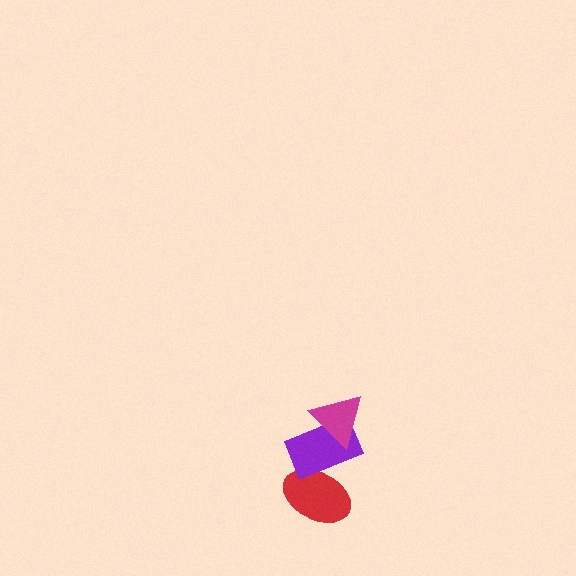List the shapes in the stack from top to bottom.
From top to bottom: the magenta triangle, the purple rectangle, the red ellipse.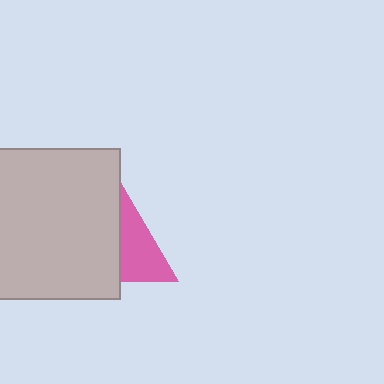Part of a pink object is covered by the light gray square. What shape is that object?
It is a triangle.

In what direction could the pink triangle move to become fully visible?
The pink triangle could move right. That would shift it out from behind the light gray square entirely.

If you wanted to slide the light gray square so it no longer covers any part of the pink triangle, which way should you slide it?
Slide it left — that is the most direct way to separate the two shapes.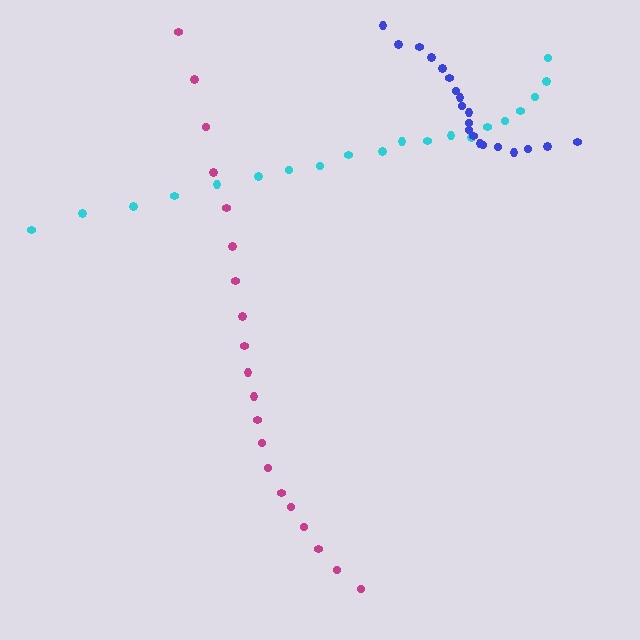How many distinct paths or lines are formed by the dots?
There are 3 distinct paths.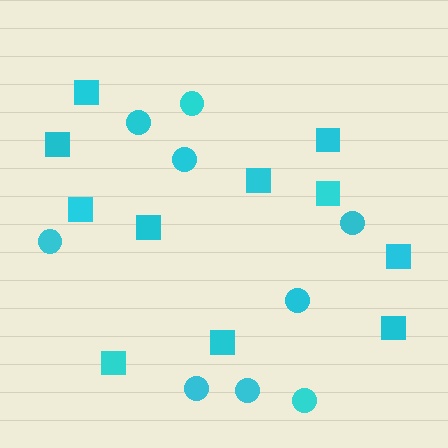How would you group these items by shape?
There are 2 groups: one group of squares (11) and one group of circles (9).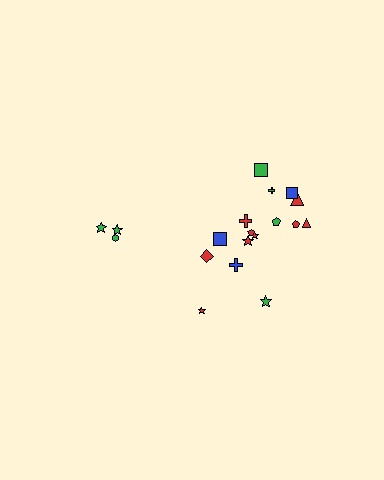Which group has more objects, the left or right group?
The right group.